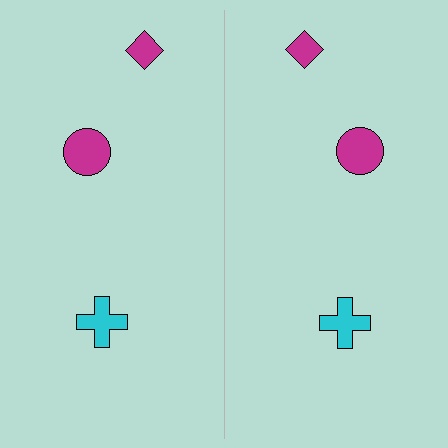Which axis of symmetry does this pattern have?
The pattern has a vertical axis of symmetry running through the center of the image.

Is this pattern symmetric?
Yes, this pattern has bilateral (reflection) symmetry.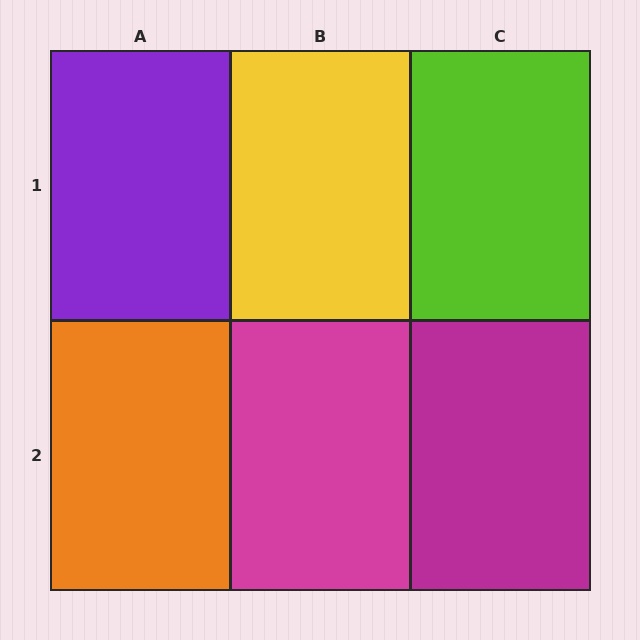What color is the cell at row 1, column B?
Yellow.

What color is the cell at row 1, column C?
Lime.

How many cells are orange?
1 cell is orange.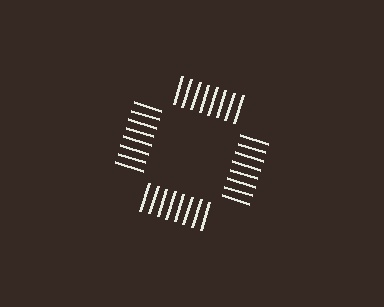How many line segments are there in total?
32 — 8 along each of the 4 edges.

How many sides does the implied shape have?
4 sides — the line-ends trace a square.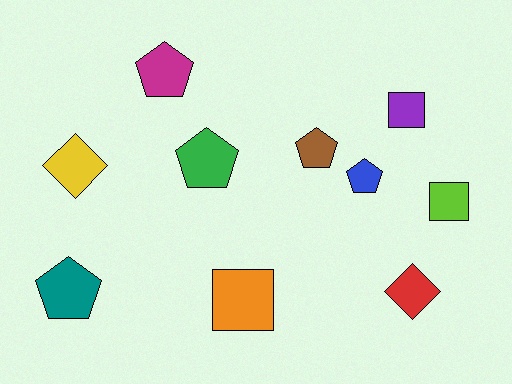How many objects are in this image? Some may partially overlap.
There are 10 objects.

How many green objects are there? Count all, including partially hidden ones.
There is 1 green object.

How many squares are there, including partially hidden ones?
There are 3 squares.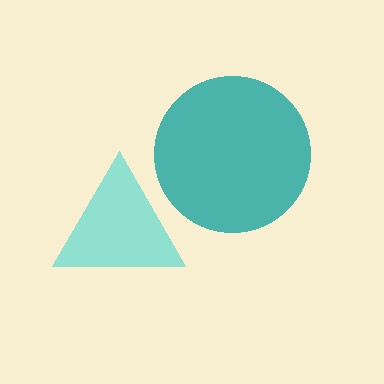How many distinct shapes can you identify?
There are 2 distinct shapes: a cyan triangle, a teal circle.